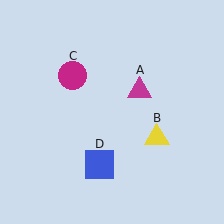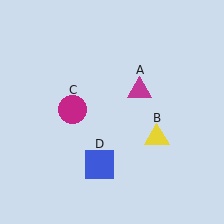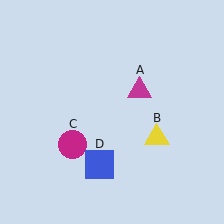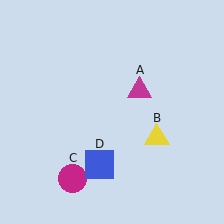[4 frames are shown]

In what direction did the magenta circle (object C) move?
The magenta circle (object C) moved down.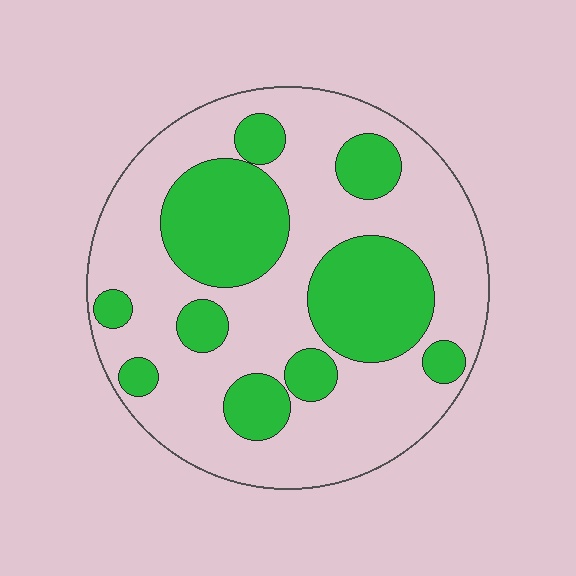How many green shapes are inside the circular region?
10.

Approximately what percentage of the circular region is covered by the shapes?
Approximately 35%.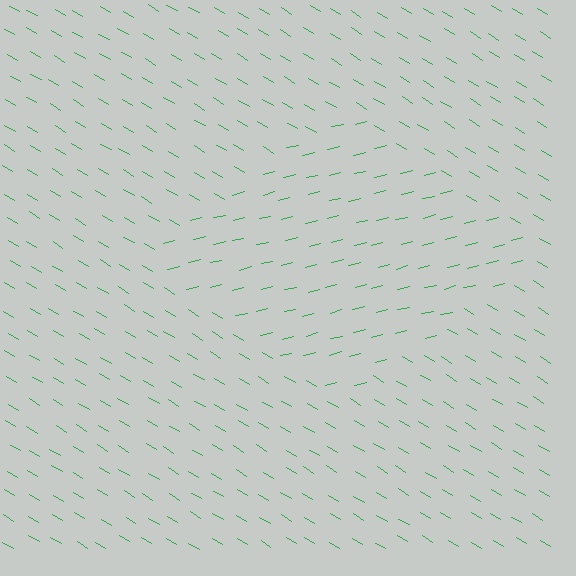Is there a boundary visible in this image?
Yes, there is a texture boundary formed by a change in line orientation.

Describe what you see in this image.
The image is filled with small green line segments. A diamond region in the image has lines oriented differently from the surrounding lines, creating a visible texture boundary.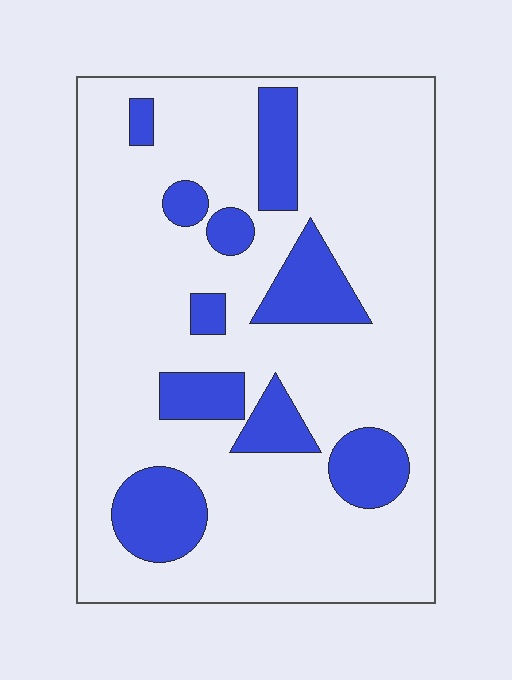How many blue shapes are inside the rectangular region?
10.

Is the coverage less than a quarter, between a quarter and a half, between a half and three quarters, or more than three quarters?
Less than a quarter.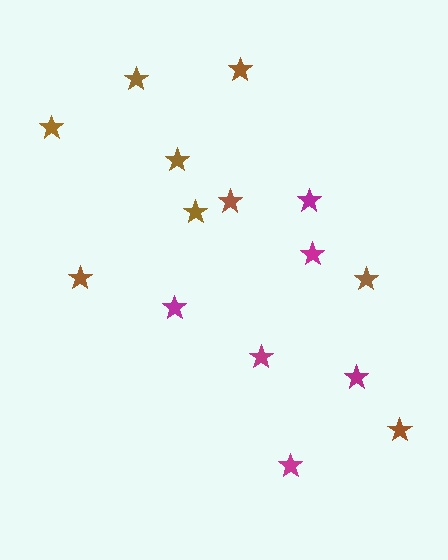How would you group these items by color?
There are 2 groups: one group of brown stars (9) and one group of magenta stars (6).